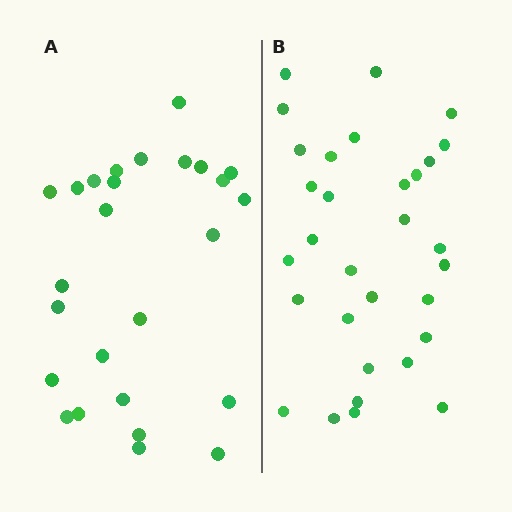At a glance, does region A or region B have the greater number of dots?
Region B (the right region) has more dots.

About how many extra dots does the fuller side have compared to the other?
Region B has about 5 more dots than region A.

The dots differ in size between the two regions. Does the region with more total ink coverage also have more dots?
No. Region A has more total ink coverage because its dots are larger, but region B actually contains more individual dots. Total area can be misleading — the number of items is what matters here.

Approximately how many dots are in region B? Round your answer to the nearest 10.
About 30 dots. (The exact count is 31, which rounds to 30.)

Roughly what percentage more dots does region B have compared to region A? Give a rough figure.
About 20% more.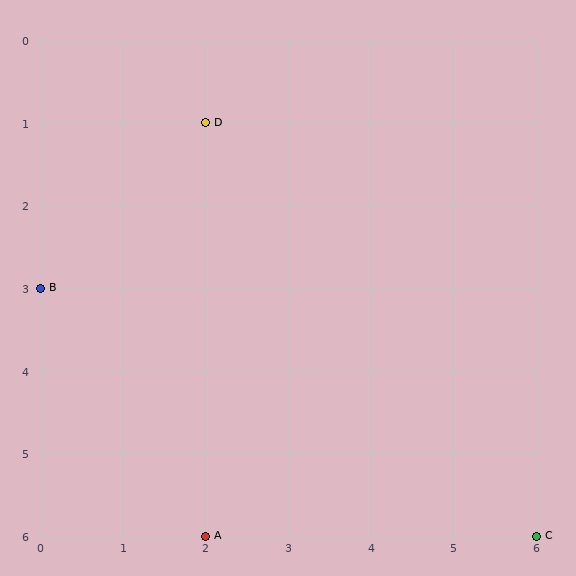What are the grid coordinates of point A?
Point A is at grid coordinates (2, 6).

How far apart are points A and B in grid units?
Points A and B are 2 columns and 3 rows apart (about 3.6 grid units diagonally).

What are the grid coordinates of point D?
Point D is at grid coordinates (2, 1).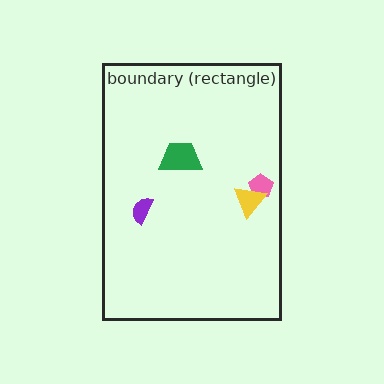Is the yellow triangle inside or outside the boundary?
Inside.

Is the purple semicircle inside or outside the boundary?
Inside.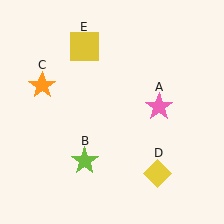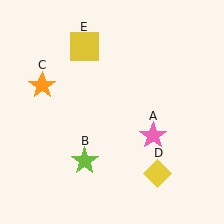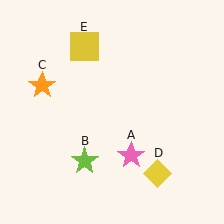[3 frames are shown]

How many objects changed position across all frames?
1 object changed position: pink star (object A).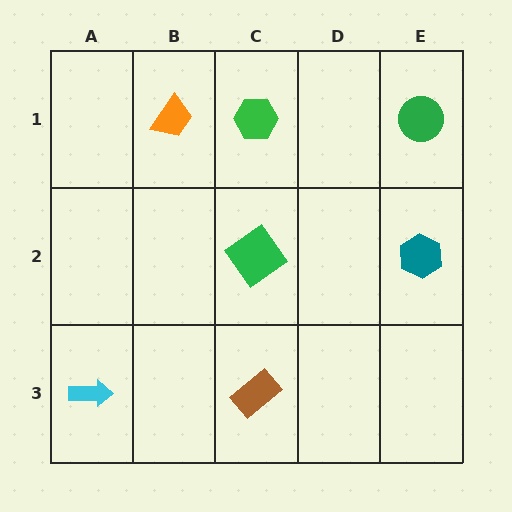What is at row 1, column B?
An orange trapezoid.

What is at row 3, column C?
A brown rectangle.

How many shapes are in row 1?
3 shapes.